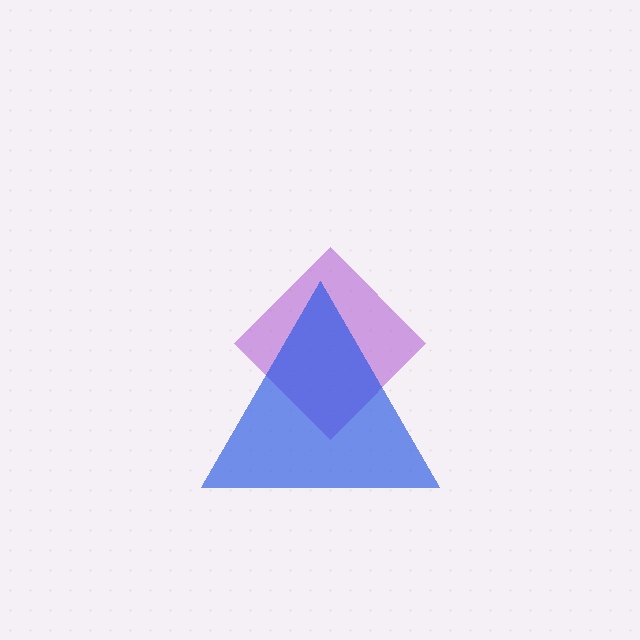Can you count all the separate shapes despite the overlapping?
Yes, there are 2 separate shapes.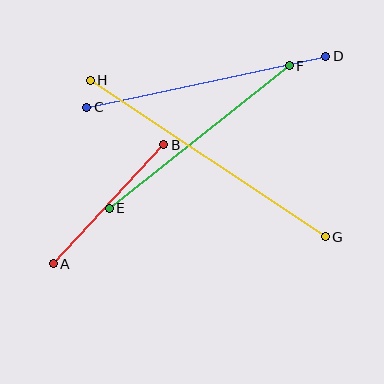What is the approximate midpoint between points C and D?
The midpoint is at approximately (206, 82) pixels.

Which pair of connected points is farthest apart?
Points G and H are farthest apart.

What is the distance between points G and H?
The distance is approximately 282 pixels.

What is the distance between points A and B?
The distance is approximately 162 pixels.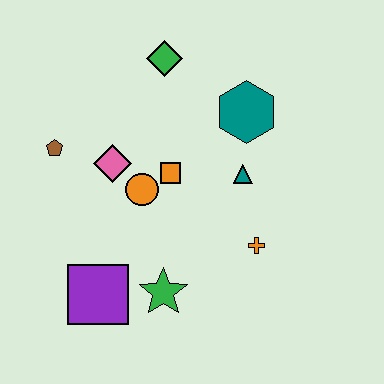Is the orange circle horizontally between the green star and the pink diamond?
Yes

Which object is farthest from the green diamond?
The purple square is farthest from the green diamond.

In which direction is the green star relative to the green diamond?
The green star is below the green diamond.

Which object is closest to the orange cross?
The teal triangle is closest to the orange cross.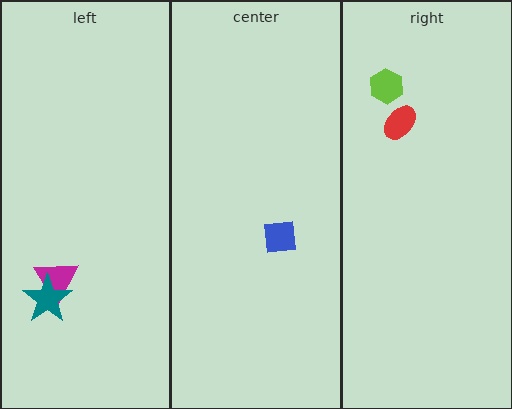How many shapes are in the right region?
2.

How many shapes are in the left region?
2.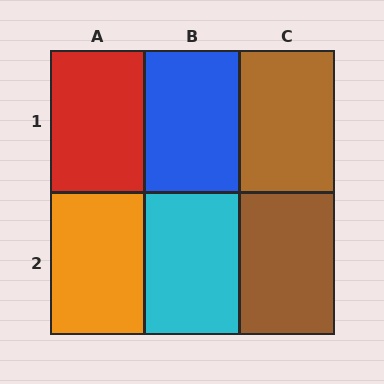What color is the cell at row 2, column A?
Orange.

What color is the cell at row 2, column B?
Cyan.